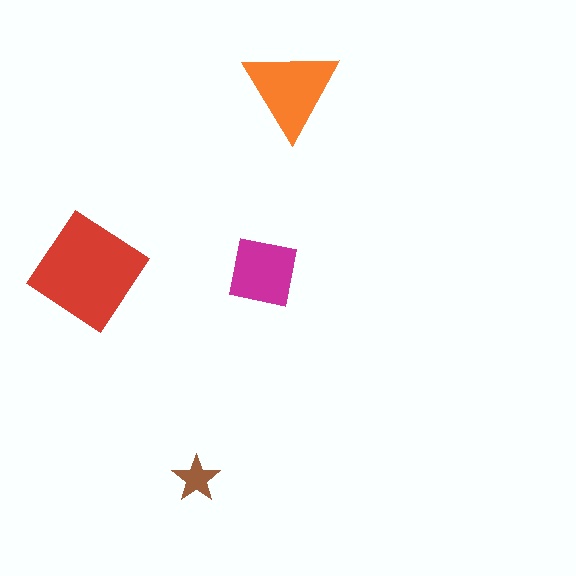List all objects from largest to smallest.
The red diamond, the orange triangle, the magenta square, the brown star.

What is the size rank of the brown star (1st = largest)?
4th.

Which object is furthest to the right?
The orange triangle is rightmost.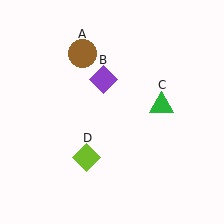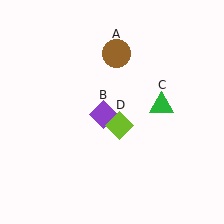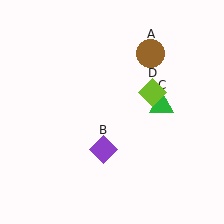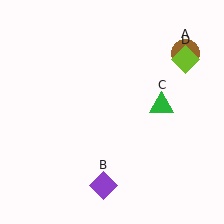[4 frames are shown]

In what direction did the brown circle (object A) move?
The brown circle (object A) moved right.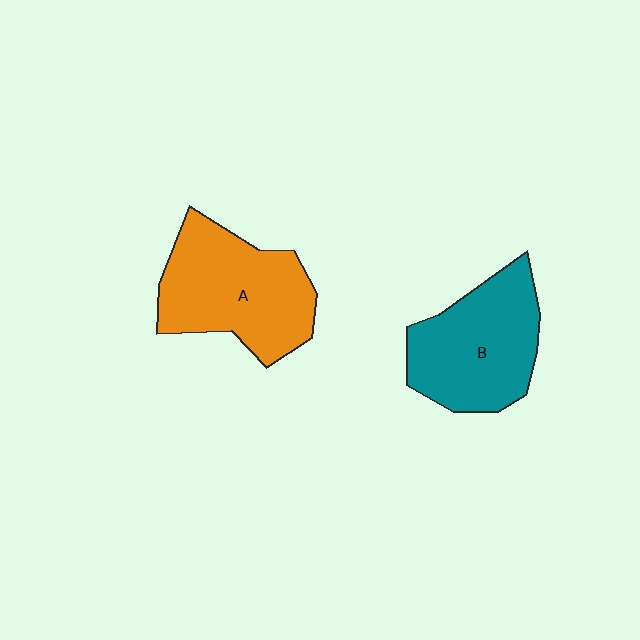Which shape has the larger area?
Shape A (orange).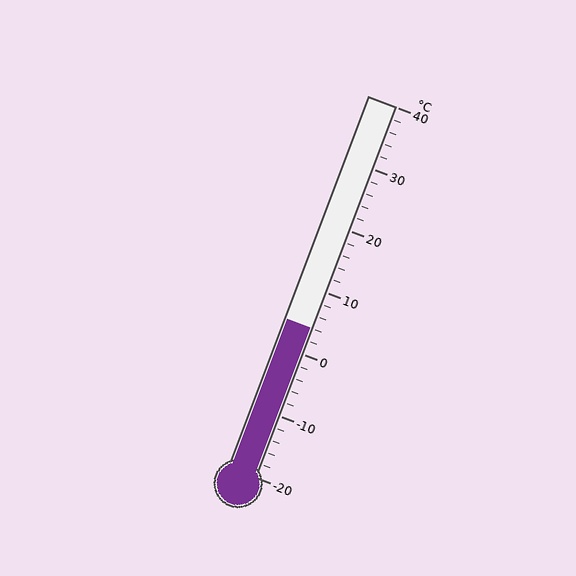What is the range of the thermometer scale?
The thermometer scale ranges from -20°C to 40°C.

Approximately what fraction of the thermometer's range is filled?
The thermometer is filled to approximately 40% of its range.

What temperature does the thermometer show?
The thermometer shows approximately 4°C.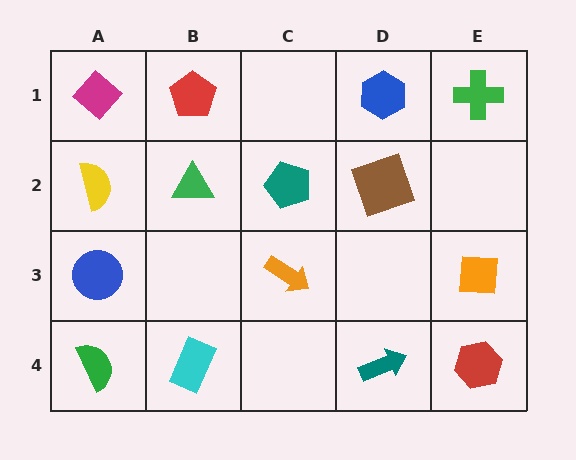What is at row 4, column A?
A green semicircle.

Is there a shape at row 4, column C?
No, that cell is empty.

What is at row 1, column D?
A blue hexagon.